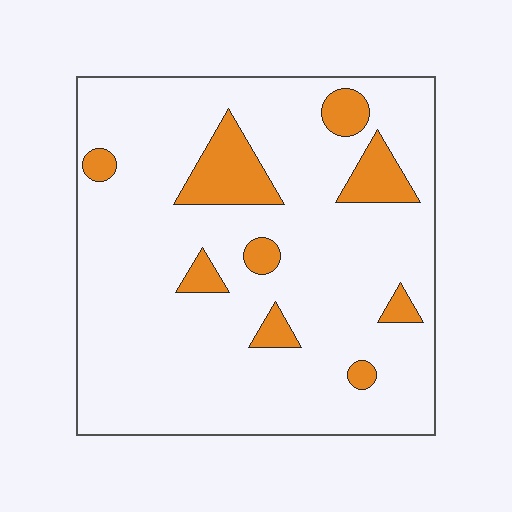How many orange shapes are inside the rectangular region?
9.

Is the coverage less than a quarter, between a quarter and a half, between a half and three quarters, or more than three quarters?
Less than a quarter.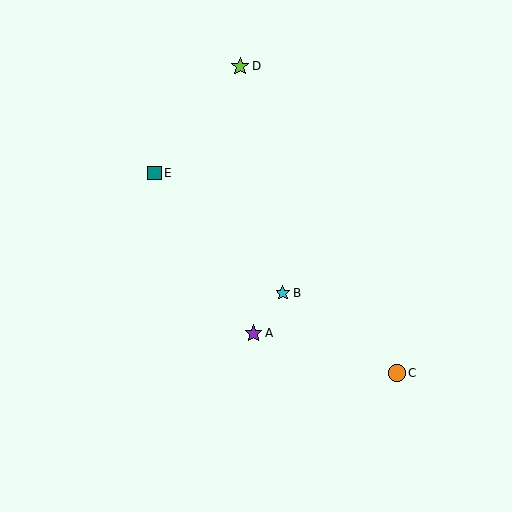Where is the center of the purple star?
The center of the purple star is at (254, 333).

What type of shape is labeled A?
Shape A is a purple star.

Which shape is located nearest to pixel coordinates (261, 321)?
The purple star (labeled A) at (254, 333) is nearest to that location.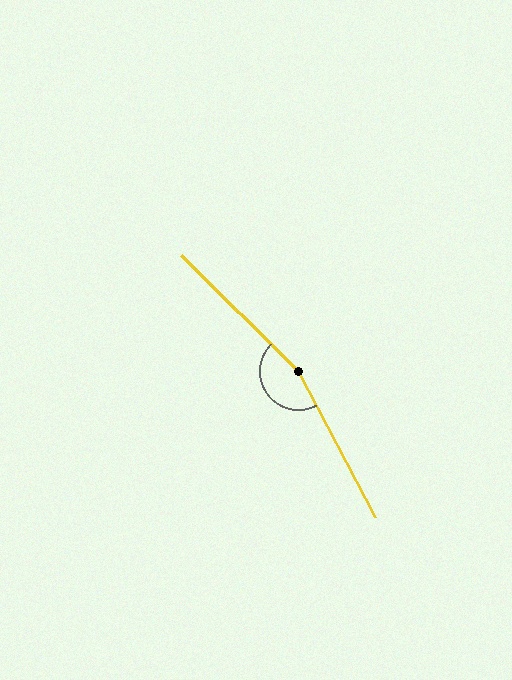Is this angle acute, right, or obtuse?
It is obtuse.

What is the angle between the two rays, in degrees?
Approximately 162 degrees.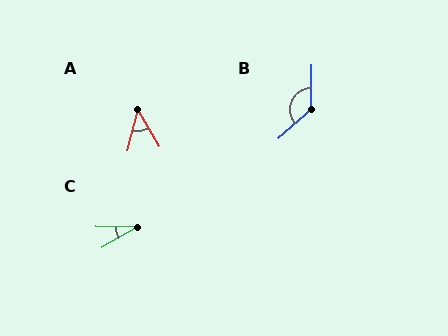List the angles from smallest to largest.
C (30°), A (45°), B (132°).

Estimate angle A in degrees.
Approximately 45 degrees.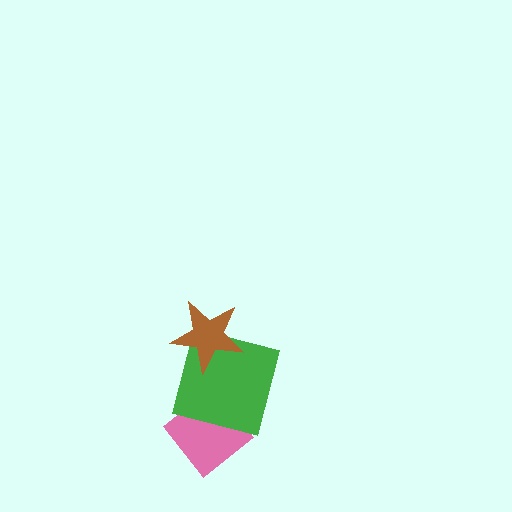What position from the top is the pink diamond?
The pink diamond is 3rd from the top.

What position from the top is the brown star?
The brown star is 1st from the top.